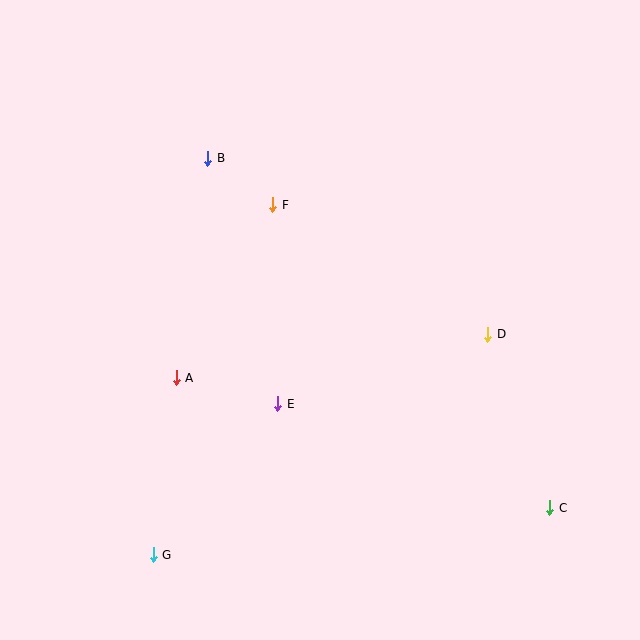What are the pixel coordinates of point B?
Point B is at (208, 158).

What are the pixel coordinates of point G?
Point G is at (153, 555).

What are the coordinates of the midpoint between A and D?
The midpoint between A and D is at (332, 356).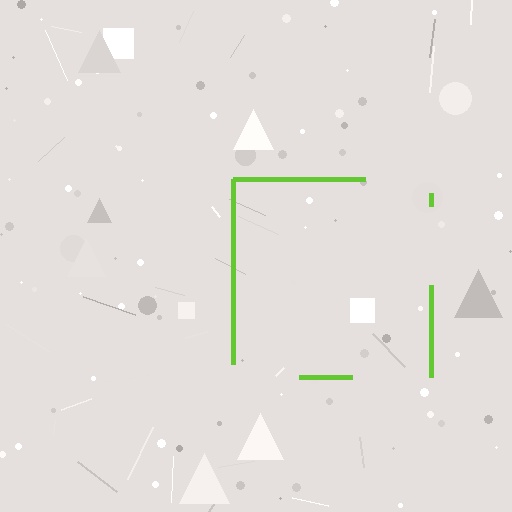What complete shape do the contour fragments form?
The contour fragments form a square.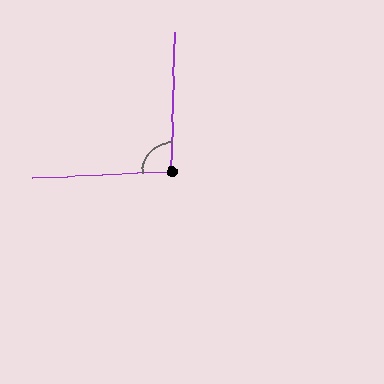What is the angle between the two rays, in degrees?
Approximately 94 degrees.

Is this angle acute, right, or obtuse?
It is approximately a right angle.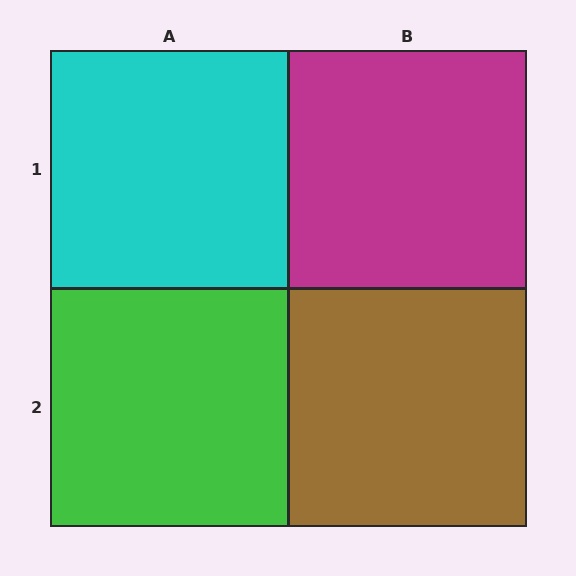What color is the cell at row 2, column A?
Green.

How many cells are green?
1 cell is green.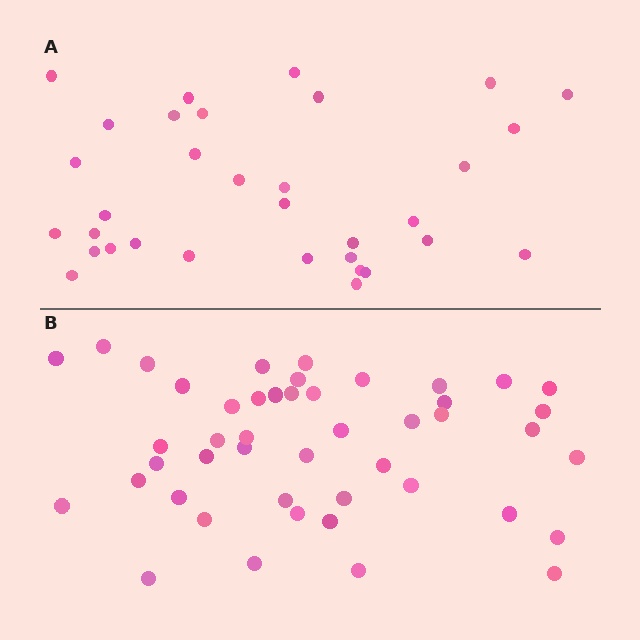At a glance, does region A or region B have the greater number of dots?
Region B (the bottom region) has more dots.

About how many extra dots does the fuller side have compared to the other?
Region B has approximately 15 more dots than region A.